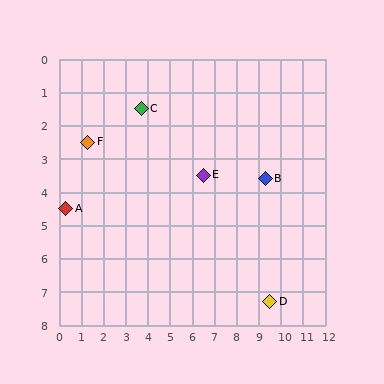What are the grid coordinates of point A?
Point A is at approximately (0.3, 4.5).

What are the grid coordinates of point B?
Point B is at approximately (9.3, 3.6).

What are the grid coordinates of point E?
Point E is at approximately (6.5, 3.5).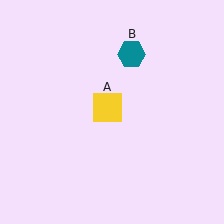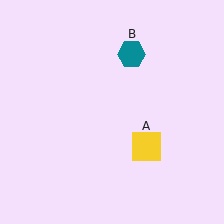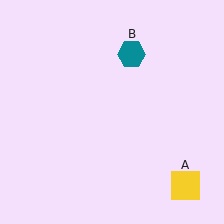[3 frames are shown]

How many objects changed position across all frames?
1 object changed position: yellow square (object A).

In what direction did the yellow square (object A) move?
The yellow square (object A) moved down and to the right.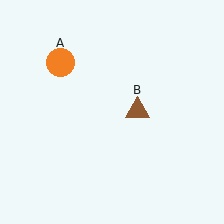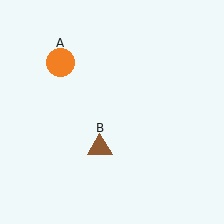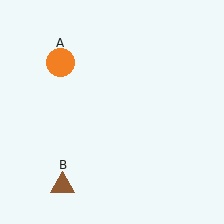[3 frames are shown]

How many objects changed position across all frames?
1 object changed position: brown triangle (object B).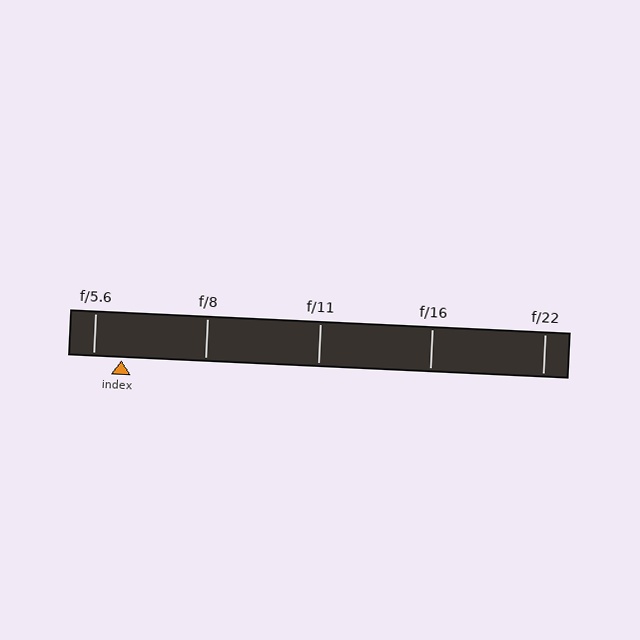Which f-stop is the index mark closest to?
The index mark is closest to f/5.6.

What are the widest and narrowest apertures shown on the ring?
The widest aperture shown is f/5.6 and the narrowest is f/22.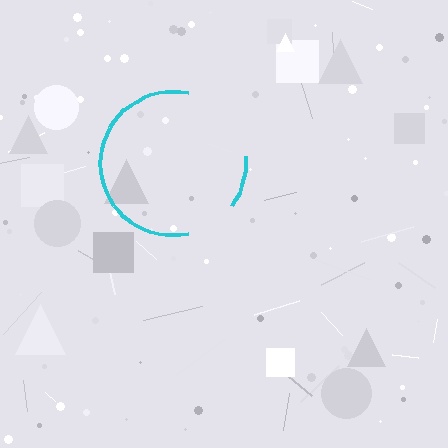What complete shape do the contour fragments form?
The contour fragments form a circle.